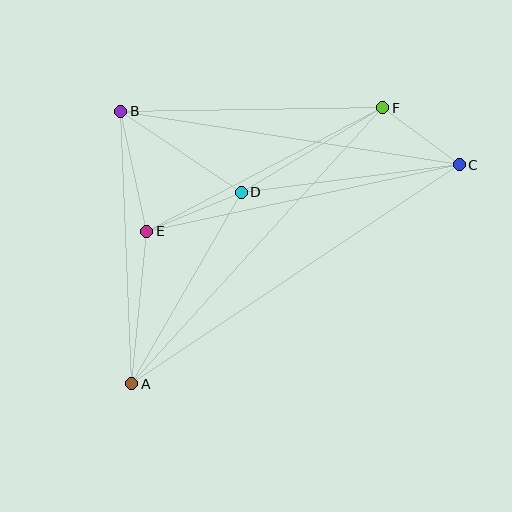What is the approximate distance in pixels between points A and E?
The distance between A and E is approximately 153 pixels.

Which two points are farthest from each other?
Points A and C are farthest from each other.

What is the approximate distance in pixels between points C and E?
The distance between C and E is approximately 319 pixels.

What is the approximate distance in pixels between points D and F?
The distance between D and F is approximately 165 pixels.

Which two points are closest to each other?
Points C and F are closest to each other.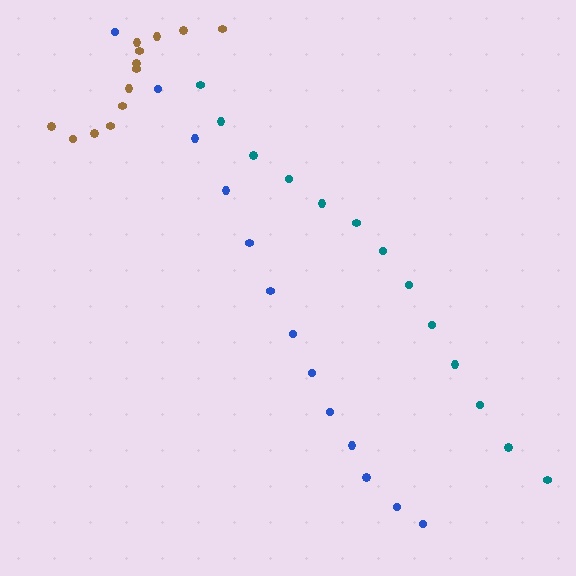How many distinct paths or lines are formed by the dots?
There are 3 distinct paths.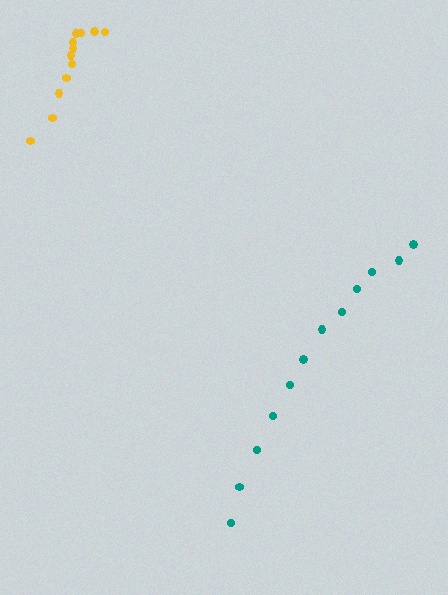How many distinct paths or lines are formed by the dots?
There are 2 distinct paths.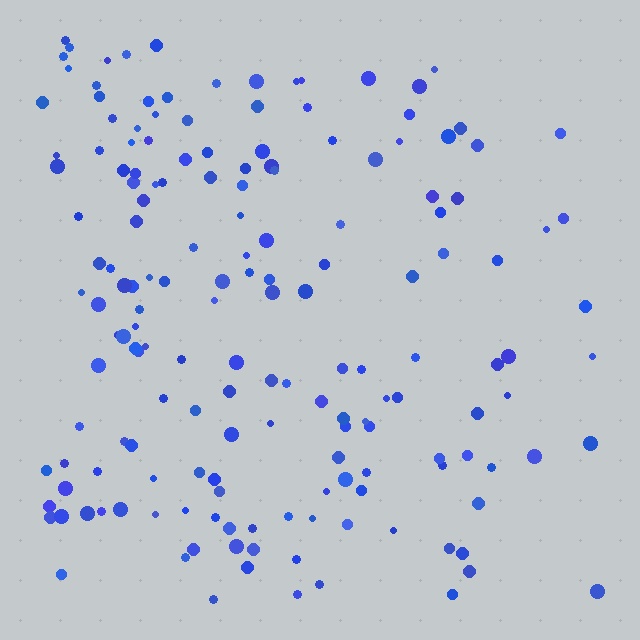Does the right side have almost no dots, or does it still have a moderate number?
Still a moderate number, just noticeably fewer than the left.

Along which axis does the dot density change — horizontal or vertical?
Horizontal.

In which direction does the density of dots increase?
From right to left, with the left side densest.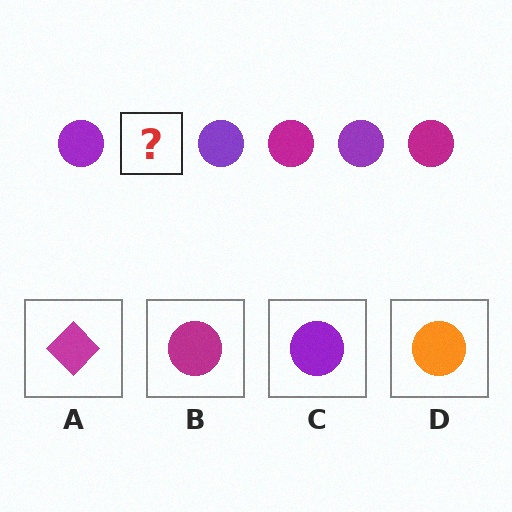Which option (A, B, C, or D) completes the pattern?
B.